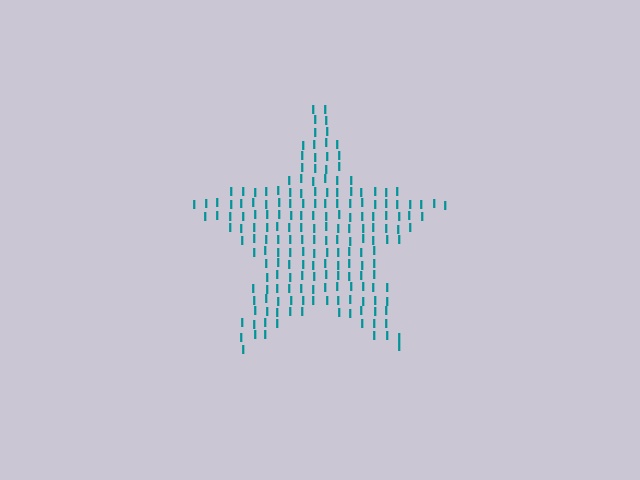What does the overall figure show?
The overall figure shows a star.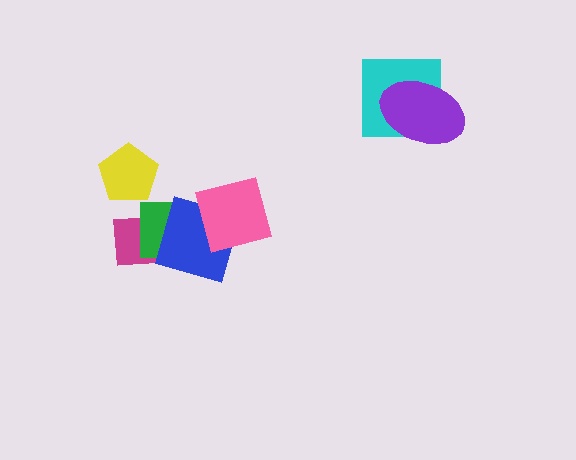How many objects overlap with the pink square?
1 object overlaps with the pink square.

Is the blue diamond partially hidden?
Yes, it is partially covered by another shape.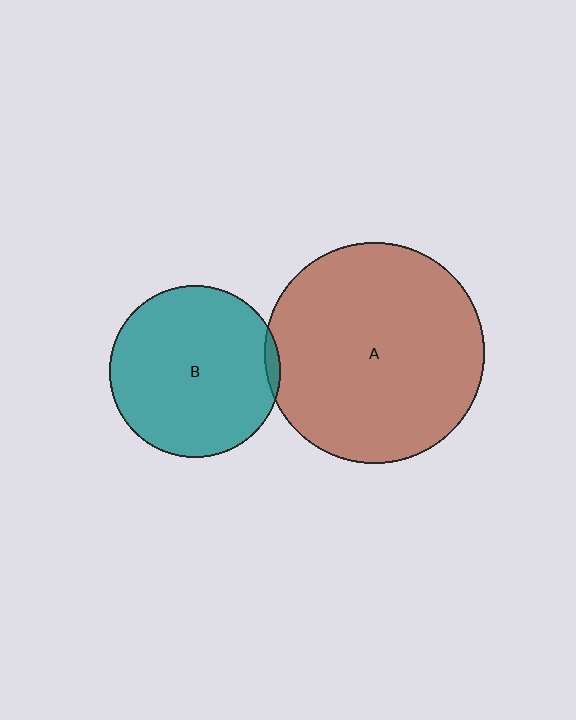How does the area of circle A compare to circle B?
Approximately 1.7 times.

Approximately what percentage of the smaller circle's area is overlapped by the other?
Approximately 5%.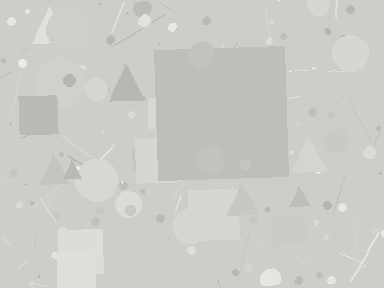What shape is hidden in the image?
A square is hidden in the image.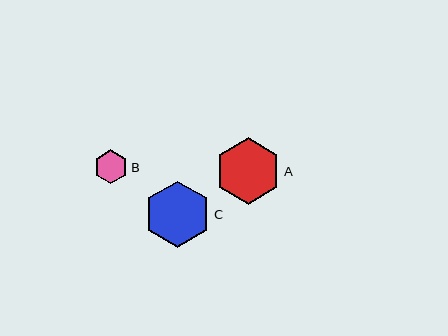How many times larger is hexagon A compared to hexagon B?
Hexagon A is approximately 2.0 times the size of hexagon B.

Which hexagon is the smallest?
Hexagon B is the smallest with a size of approximately 34 pixels.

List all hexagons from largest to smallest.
From largest to smallest: A, C, B.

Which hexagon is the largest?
Hexagon A is the largest with a size of approximately 66 pixels.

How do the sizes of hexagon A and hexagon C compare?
Hexagon A and hexagon C are approximately the same size.